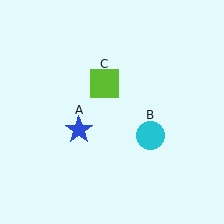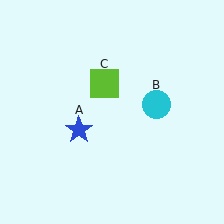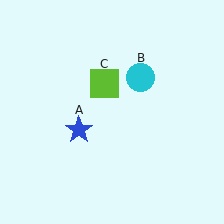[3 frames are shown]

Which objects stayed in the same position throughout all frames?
Blue star (object A) and lime square (object C) remained stationary.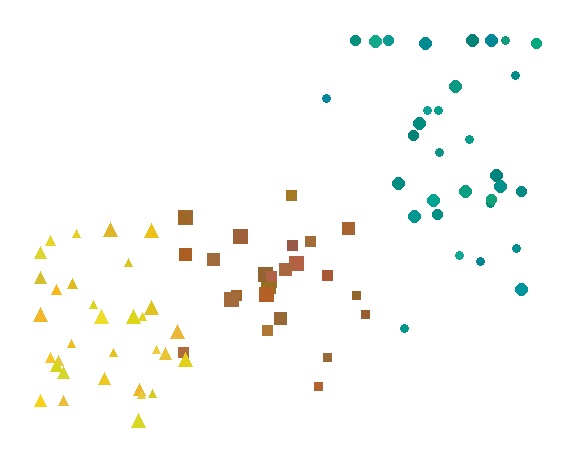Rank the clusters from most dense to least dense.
brown, yellow, teal.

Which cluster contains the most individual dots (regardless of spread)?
Teal (32).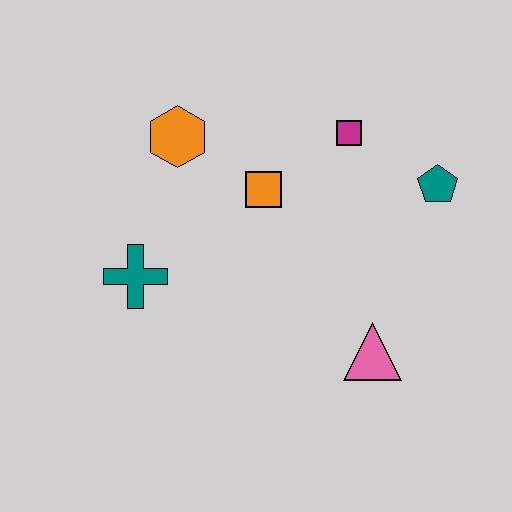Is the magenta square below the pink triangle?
No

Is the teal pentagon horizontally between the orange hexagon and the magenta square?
No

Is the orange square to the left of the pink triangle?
Yes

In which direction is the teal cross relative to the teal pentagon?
The teal cross is to the left of the teal pentagon.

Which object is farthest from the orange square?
The pink triangle is farthest from the orange square.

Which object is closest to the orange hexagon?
The orange square is closest to the orange hexagon.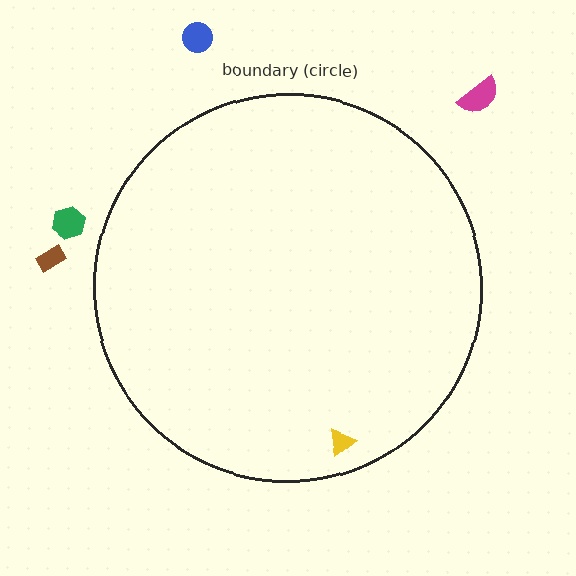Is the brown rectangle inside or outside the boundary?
Outside.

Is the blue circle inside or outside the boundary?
Outside.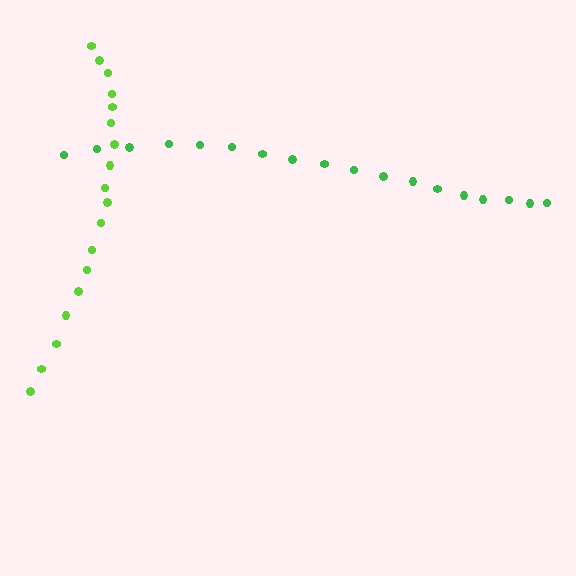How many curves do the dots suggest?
There are 2 distinct paths.